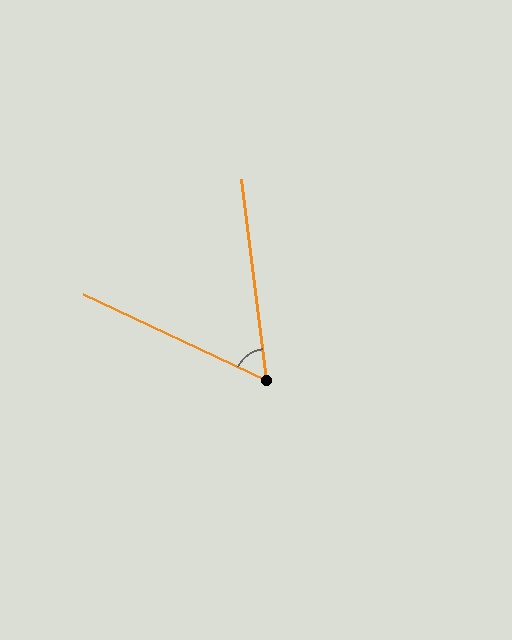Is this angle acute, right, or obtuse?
It is acute.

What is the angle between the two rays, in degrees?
Approximately 58 degrees.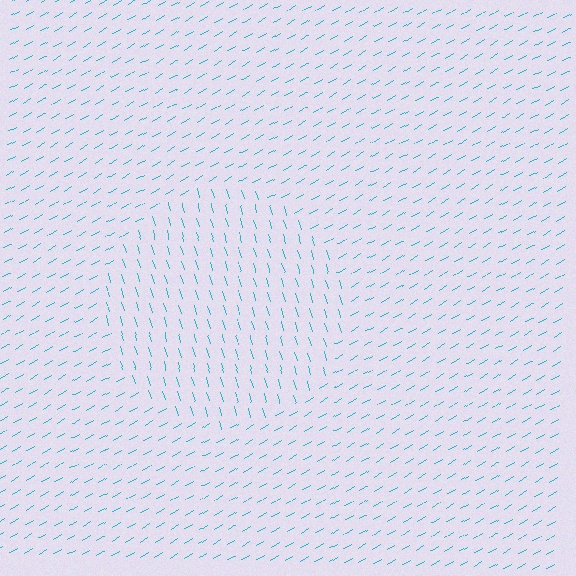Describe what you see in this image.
The image is filled with small cyan line segments. A circle region in the image has lines oriented differently from the surrounding lines, creating a visible texture boundary.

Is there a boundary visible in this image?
Yes, there is a texture boundary formed by a change in line orientation.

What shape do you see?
I see a circle.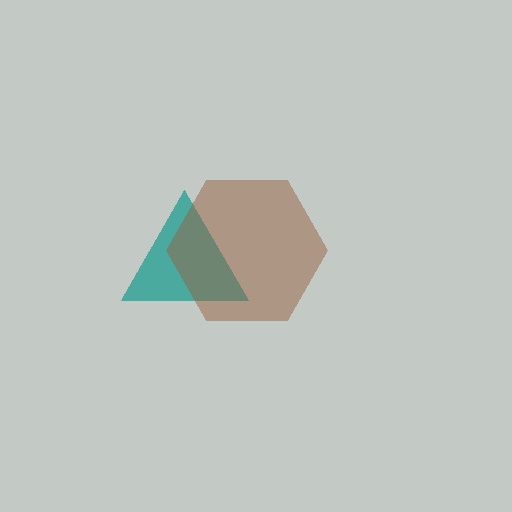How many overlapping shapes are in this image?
There are 2 overlapping shapes in the image.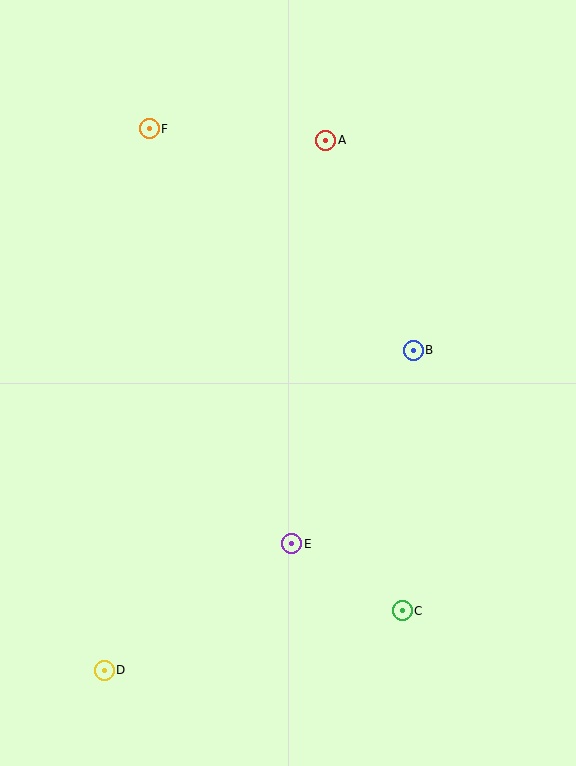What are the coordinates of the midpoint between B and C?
The midpoint between B and C is at (408, 480).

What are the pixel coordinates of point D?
Point D is at (104, 670).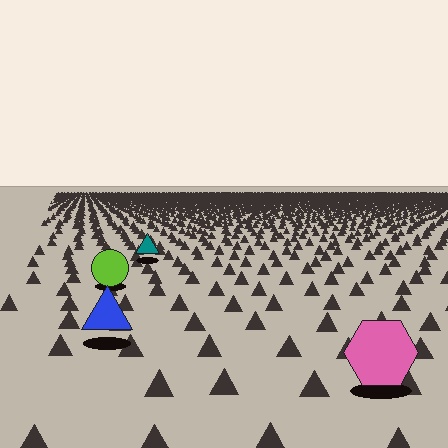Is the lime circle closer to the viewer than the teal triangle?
Yes. The lime circle is closer — you can tell from the texture gradient: the ground texture is coarser near it.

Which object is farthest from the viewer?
The teal triangle is farthest from the viewer. It appears smaller and the ground texture around it is denser.